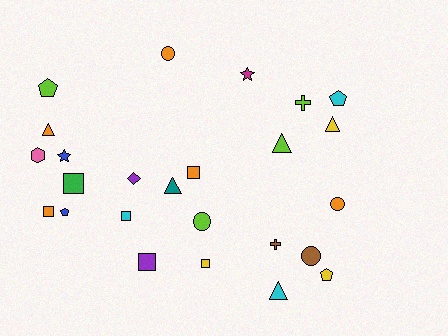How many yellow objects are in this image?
There are 3 yellow objects.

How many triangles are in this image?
There are 5 triangles.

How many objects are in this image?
There are 25 objects.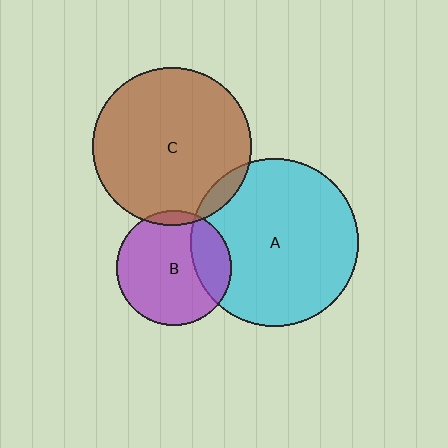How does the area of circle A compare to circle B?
Approximately 2.1 times.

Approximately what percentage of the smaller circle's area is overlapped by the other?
Approximately 5%.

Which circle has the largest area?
Circle A (cyan).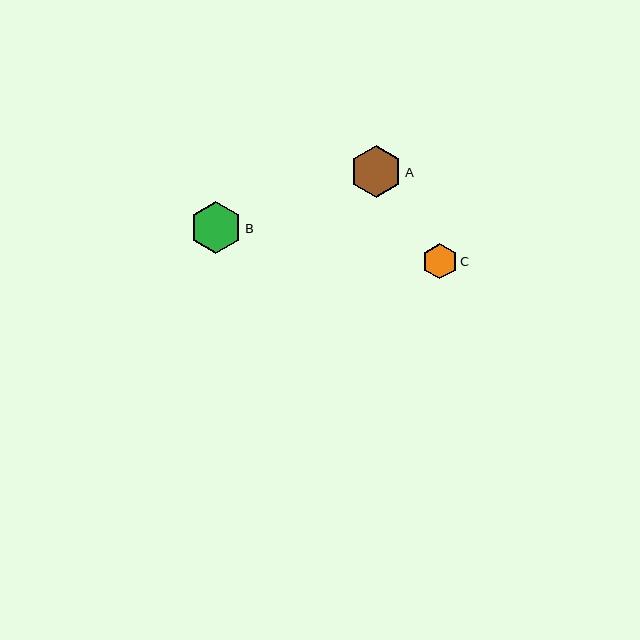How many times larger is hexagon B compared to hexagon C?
Hexagon B is approximately 1.5 times the size of hexagon C.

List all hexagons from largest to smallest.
From largest to smallest: B, A, C.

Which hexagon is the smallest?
Hexagon C is the smallest with a size of approximately 35 pixels.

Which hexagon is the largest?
Hexagon B is the largest with a size of approximately 53 pixels.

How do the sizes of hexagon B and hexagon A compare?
Hexagon B and hexagon A are approximately the same size.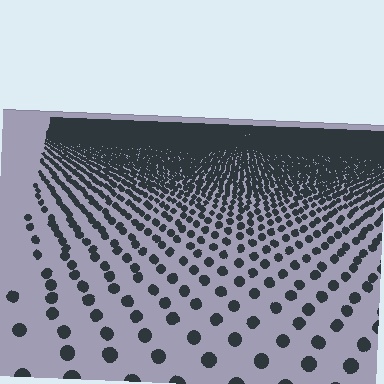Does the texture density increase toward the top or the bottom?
Density increases toward the top.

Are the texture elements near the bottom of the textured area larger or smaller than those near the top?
Larger. Near the bottom, elements are closer to the viewer and appear at a bigger on-screen size.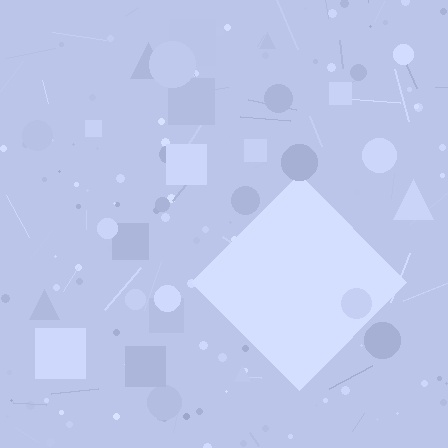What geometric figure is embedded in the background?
A diamond is embedded in the background.